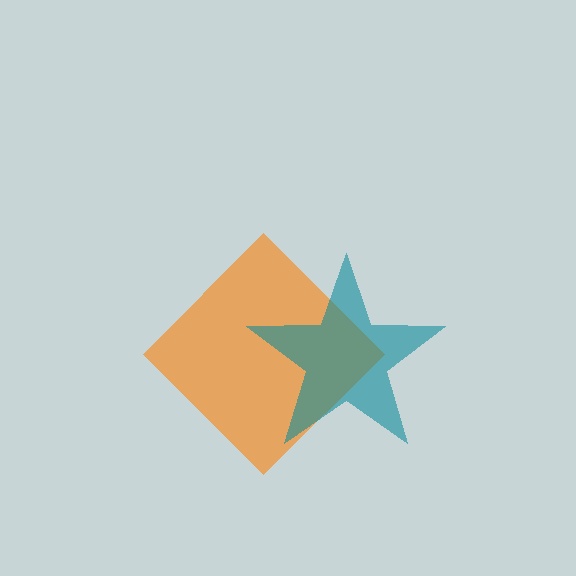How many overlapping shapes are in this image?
There are 2 overlapping shapes in the image.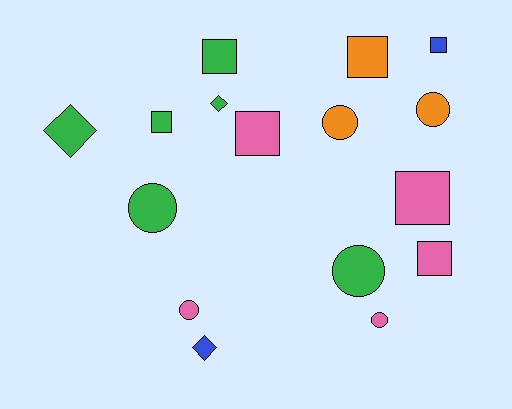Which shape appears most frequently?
Square, with 7 objects.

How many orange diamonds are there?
There are no orange diamonds.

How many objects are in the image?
There are 16 objects.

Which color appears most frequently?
Green, with 6 objects.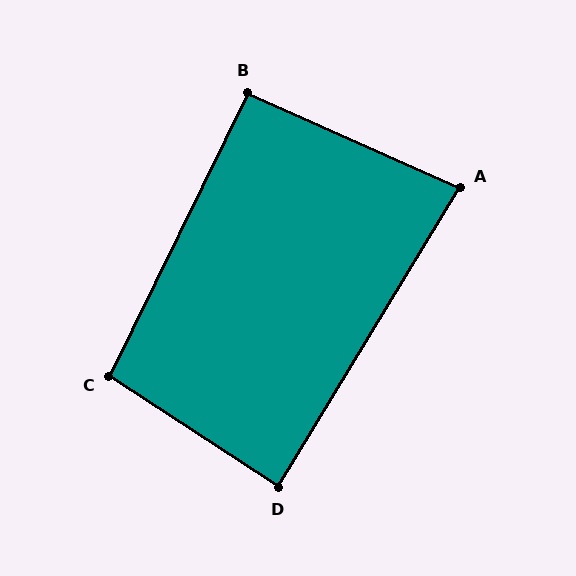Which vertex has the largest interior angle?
C, at approximately 97 degrees.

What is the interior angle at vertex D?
Approximately 88 degrees (approximately right).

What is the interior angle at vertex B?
Approximately 92 degrees (approximately right).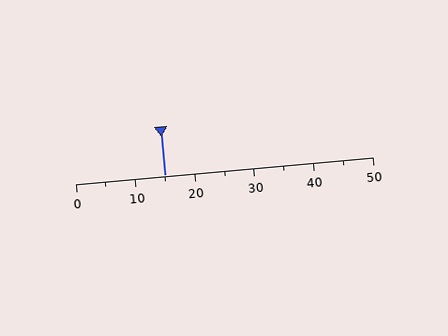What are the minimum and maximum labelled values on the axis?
The axis runs from 0 to 50.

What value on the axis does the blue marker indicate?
The marker indicates approximately 15.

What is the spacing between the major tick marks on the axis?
The major ticks are spaced 10 apart.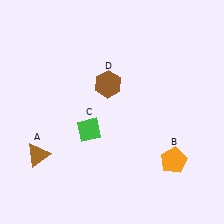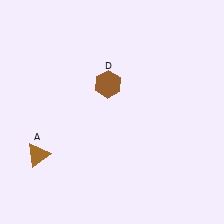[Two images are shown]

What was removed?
The green diamond (C), the orange pentagon (B) were removed in Image 2.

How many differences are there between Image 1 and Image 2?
There are 2 differences between the two images.